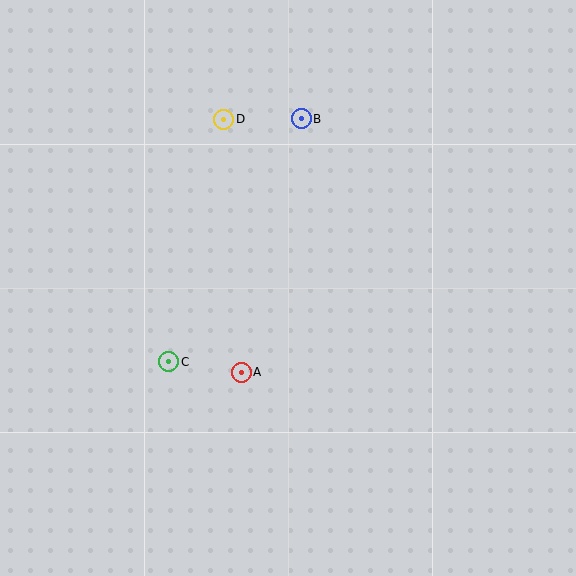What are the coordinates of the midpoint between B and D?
The midpoint between B and D is at (262, 119).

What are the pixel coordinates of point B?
Point B is at (301, 119).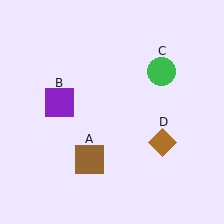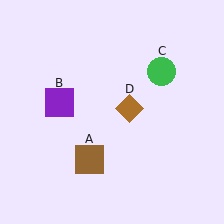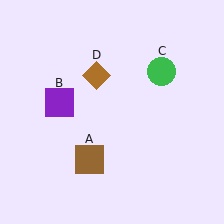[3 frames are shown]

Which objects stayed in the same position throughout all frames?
Brown square (object A) and purple square (object B) and green circle (object C) remained stationary.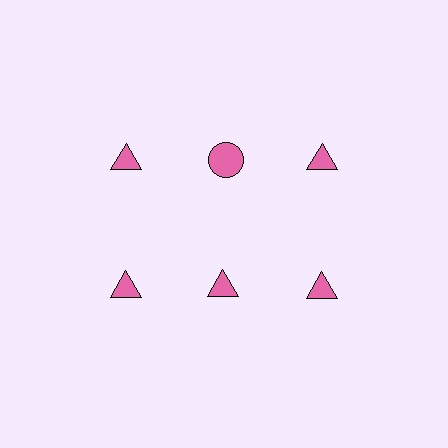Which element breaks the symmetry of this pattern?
The pink circle in the top row, second from left column breaks the symmetry. All other shapes are pink triangles.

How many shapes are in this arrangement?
There are 6 shapes arranged in a grid pattern.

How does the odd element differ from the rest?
It has a different shape: circle instead of triangle.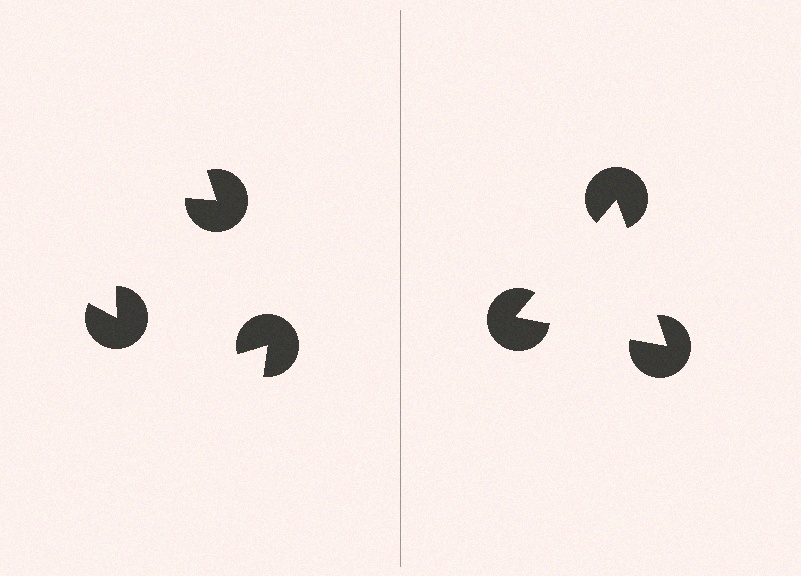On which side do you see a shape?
An illusory triangle appears on the right side. On the left side the wedge cuts are rotated, so no coherent shape forms.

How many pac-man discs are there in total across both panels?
6 — 3 on each side.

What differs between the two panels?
The pac-man discs are positioned identically on both sides; only the wedge orientations differ. On the right they align to a triangle; on the left they are misaligned.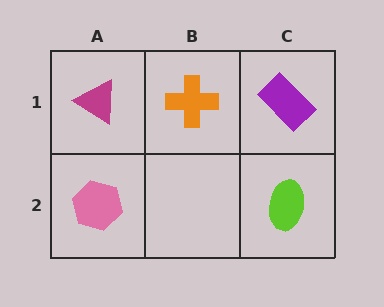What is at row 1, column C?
A purple rectangle.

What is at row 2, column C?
A lime ellipse.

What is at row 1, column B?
An orange cross.